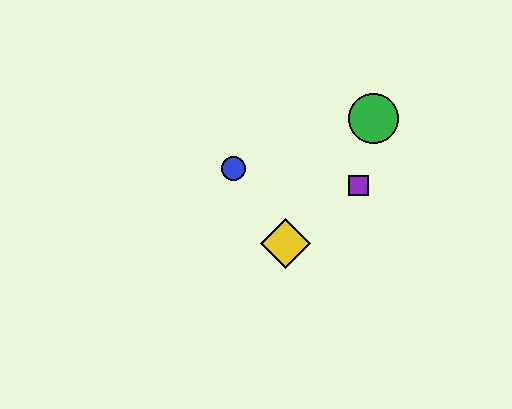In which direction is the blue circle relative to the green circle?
The blue circle is to the left of the green circle.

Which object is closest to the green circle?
The purple square is closest to the green circle.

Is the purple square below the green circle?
Yes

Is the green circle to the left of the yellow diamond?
No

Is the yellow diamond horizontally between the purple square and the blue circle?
Yes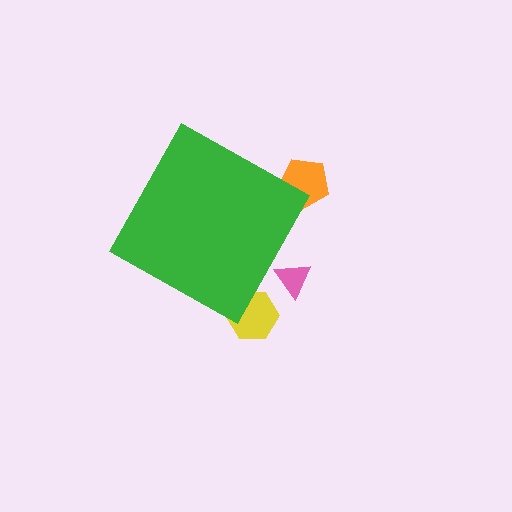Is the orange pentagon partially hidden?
Yes, the orange pentagon is partially hidden behind the green diamond.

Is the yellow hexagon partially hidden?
Yes, the yellow hexagon is partially hidden behind the green diamond.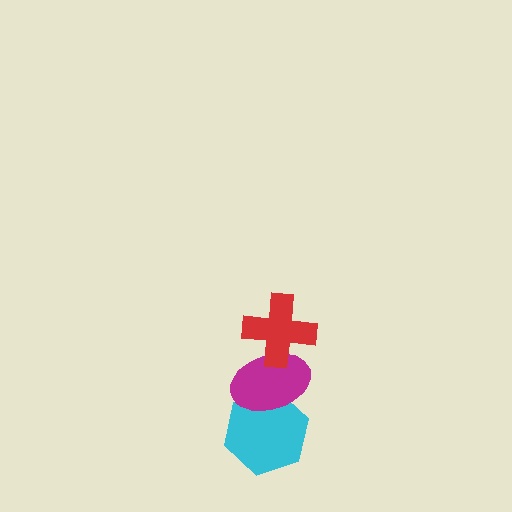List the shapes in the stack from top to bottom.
From top to bottom: the red cross, the magenta ellipse, the cyan hexagon.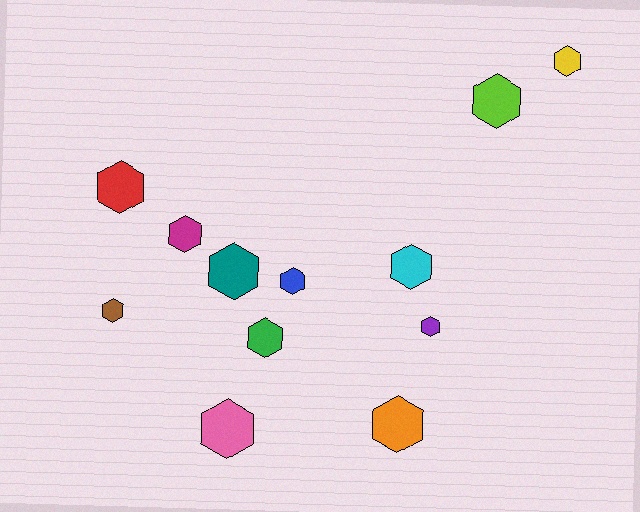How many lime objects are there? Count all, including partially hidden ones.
There is 1 lime object.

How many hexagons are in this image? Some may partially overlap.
There are 12 hexagons.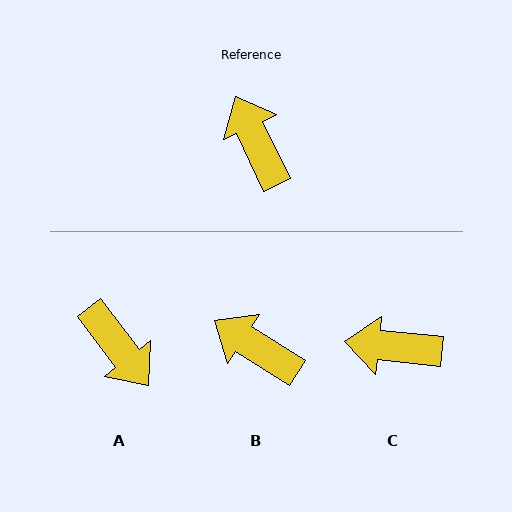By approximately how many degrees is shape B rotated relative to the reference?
Approximately 32 degrees counter-clockwise.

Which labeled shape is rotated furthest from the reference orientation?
A, about 168 degrees away.